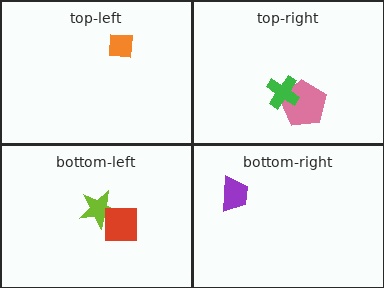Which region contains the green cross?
The top-right region.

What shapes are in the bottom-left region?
The lime star, the red square.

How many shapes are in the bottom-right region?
1.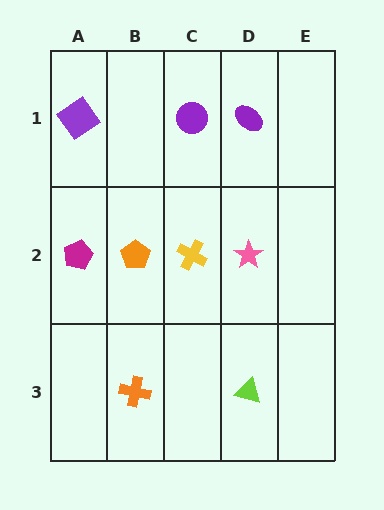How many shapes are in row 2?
4 shapes.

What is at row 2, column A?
A magenta pentagon.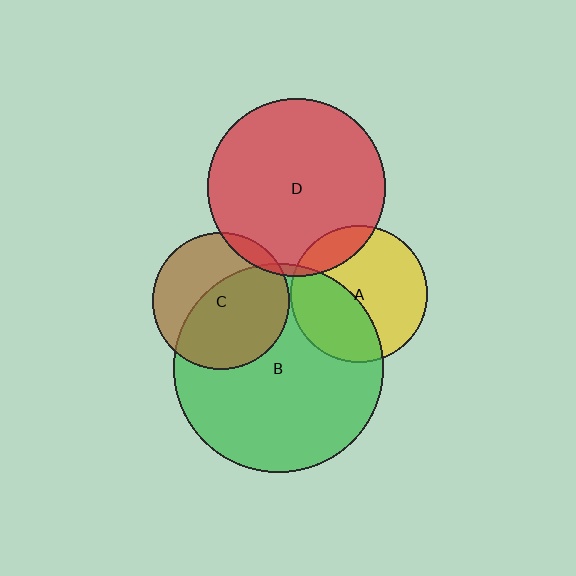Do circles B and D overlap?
Yes.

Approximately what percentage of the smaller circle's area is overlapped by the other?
Approximately 5%.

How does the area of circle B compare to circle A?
Approximately 2.3 times.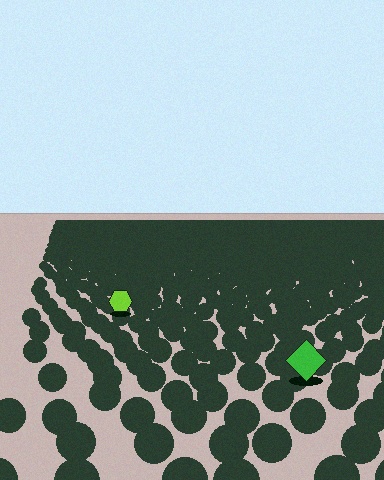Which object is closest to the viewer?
The green diamond is closest. The texture marks near it are larger and more spread out.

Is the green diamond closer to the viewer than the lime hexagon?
Yes. The green diamond is closer — you can tell from the texture gradient: the ground texture is coarser near it.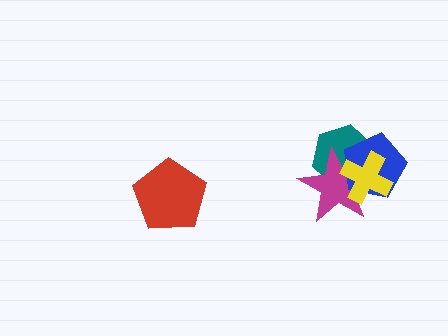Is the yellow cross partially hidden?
No, no other shape covers it.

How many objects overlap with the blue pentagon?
3 objects overlap with the blue pentagon.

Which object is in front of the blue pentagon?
The yellow cross is in front of the blue pentagon.